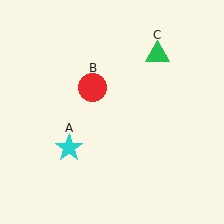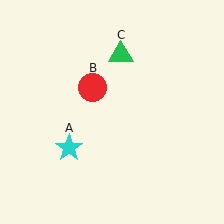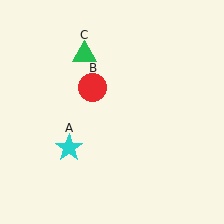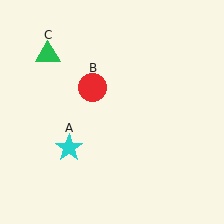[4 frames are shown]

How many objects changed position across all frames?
1 object changed position: green triangle (object C).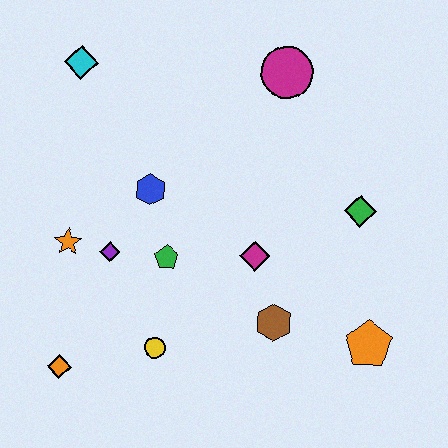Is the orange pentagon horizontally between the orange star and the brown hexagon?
No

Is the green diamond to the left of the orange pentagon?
Yes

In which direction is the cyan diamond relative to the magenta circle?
The cyan diamond is to the left of the magenta circle.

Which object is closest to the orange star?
The purple diamond is closest to the orange star.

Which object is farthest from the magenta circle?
The orange diamond is farthest from the magenta circle.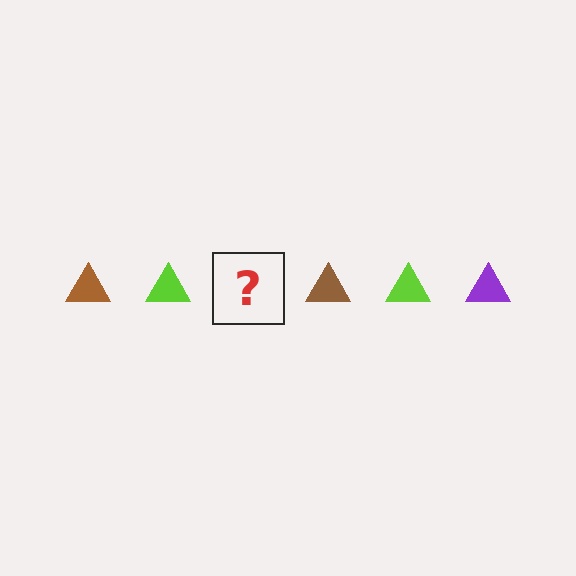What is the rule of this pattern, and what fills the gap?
The rule is that the pattern cycles through brown, lime, purple triangles. The gap should be filled with a purple triangle.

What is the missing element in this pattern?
The missing element is a purple triangle.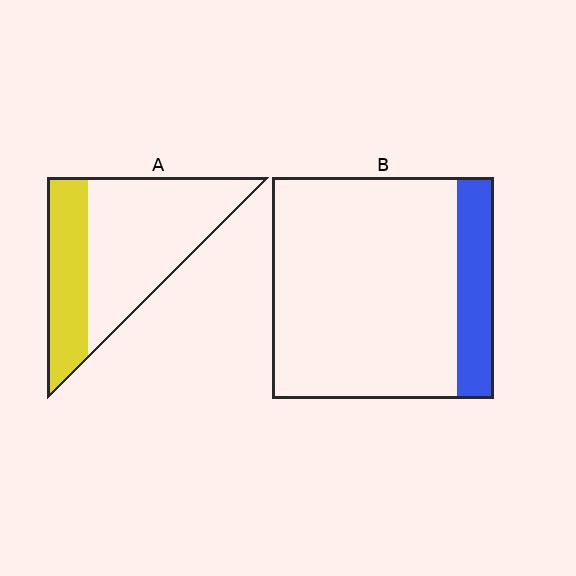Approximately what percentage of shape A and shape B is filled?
A is approximately 35% and B is approximately 15%.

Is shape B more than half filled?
No.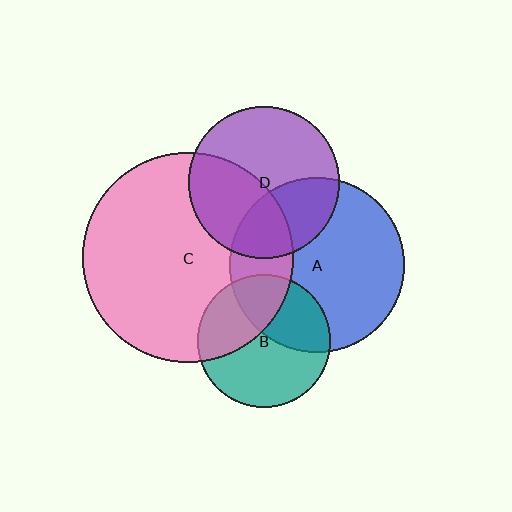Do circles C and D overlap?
Yes.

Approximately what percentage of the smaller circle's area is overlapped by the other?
Approximately 40%.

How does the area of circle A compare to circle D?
Approximately 1.3 times.